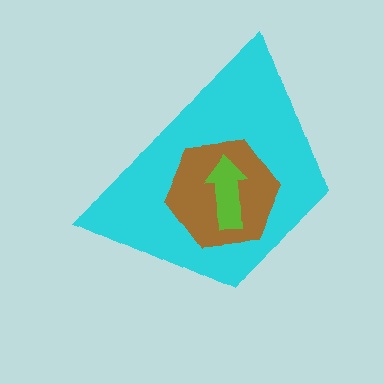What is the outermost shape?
The cyan trapezoid.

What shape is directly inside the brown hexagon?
The lime arrow.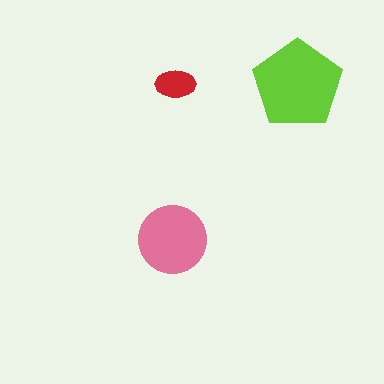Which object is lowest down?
The pink circle is bottommost.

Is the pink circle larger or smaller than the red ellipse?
Larger.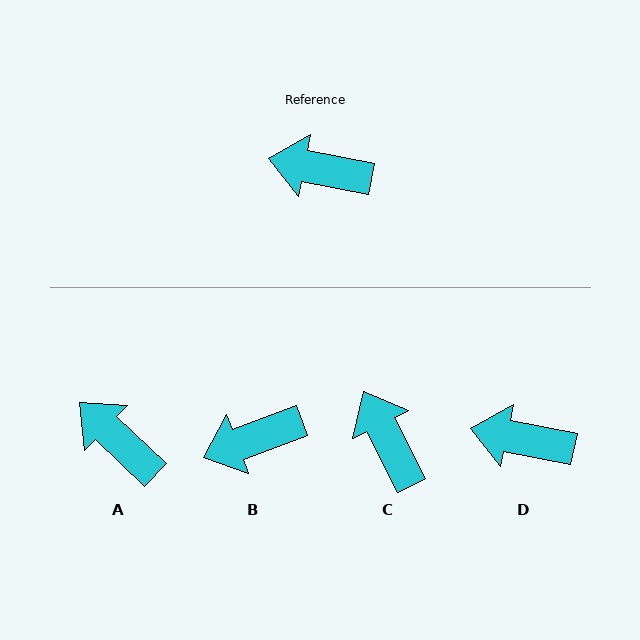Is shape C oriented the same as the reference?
No, it is off by about 52 degrees.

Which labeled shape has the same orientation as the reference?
D.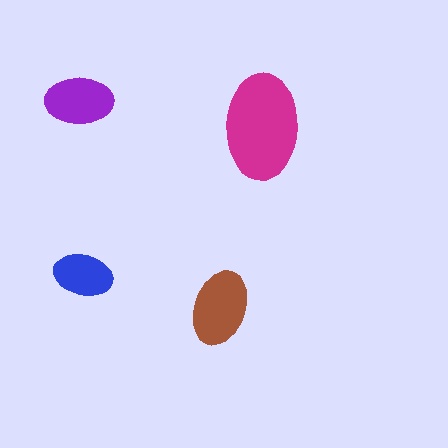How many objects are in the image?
There are 4 objects in the image.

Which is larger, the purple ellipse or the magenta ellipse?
The magenta one.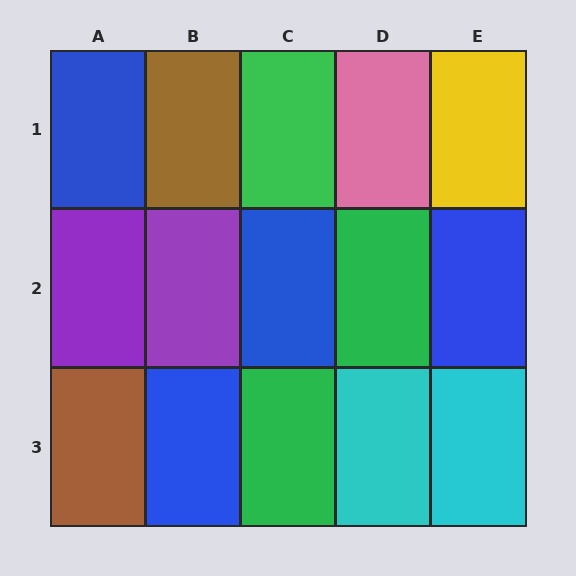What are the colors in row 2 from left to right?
Purple, purple, blue, green, blue.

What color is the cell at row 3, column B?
Blue.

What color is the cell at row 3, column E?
Cyan.